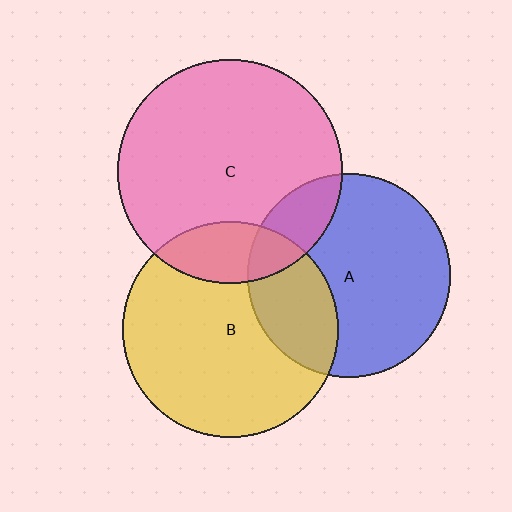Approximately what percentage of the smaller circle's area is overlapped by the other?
Approximately 15%.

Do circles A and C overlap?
Yes.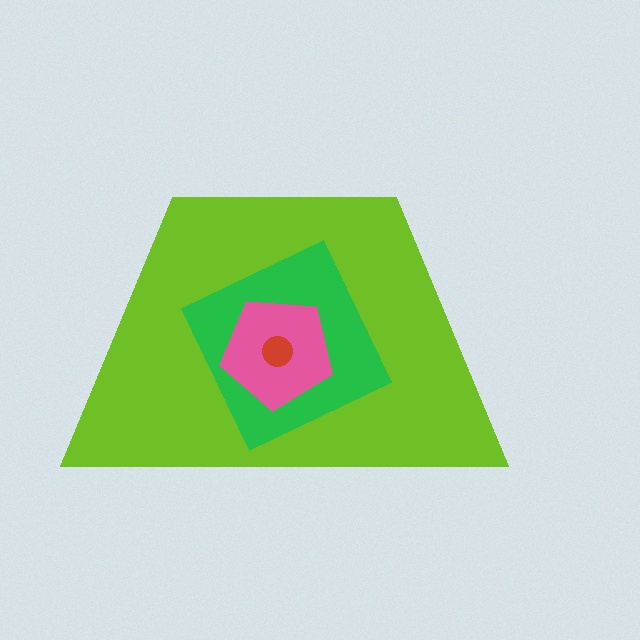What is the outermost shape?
The lime trapezoid.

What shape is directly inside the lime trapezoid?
The green square.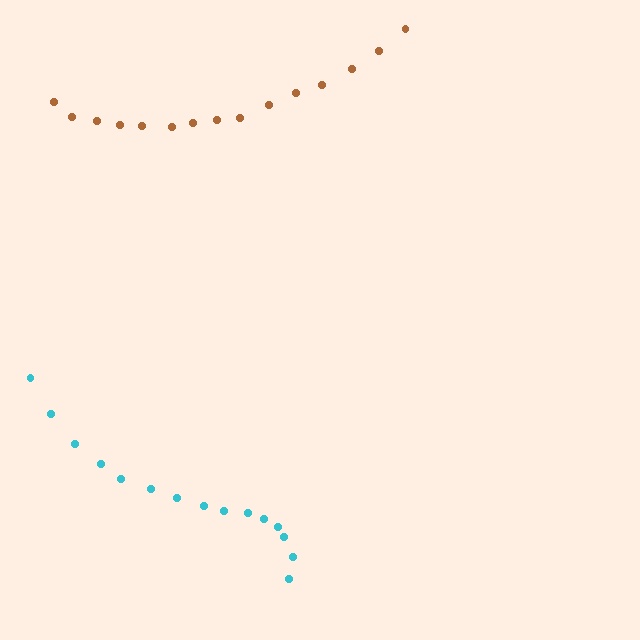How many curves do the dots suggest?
There are 2 distinct paths.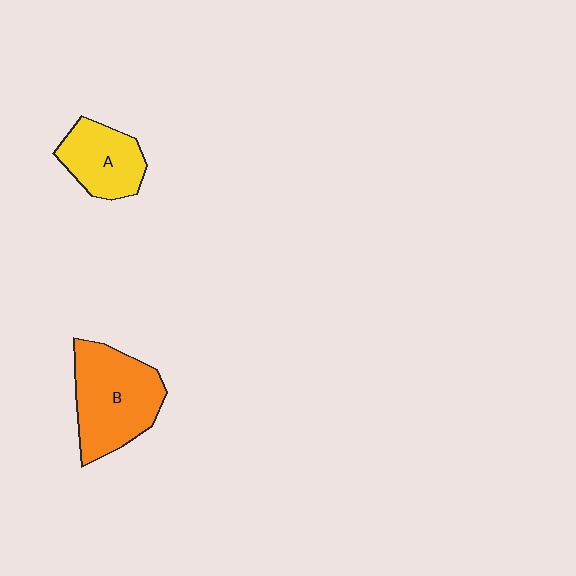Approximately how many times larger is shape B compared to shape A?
Approximately 1.6 times.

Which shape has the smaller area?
Shape A (yellow).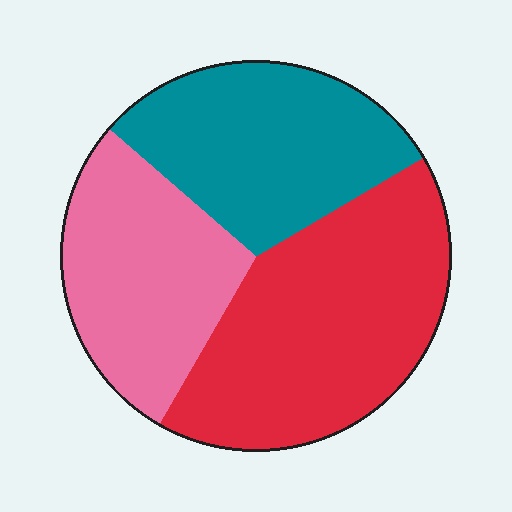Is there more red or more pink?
Red.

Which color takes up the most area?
Red, at roughly 40%.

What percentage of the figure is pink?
Pink covers 28% of the figure.